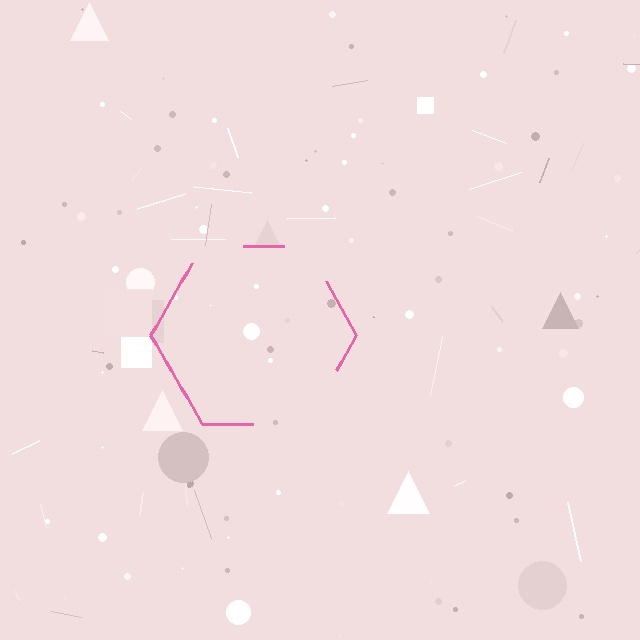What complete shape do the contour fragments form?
The contour fragments form a hexagon.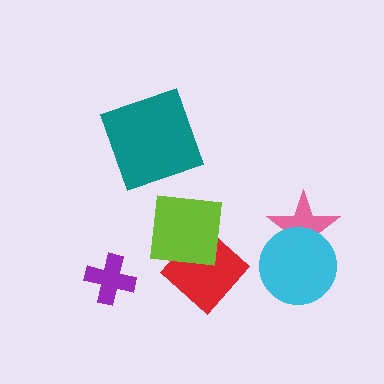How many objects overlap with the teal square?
0 objects overlap with the teal square.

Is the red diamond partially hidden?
Yes, it is partially covered by another shape.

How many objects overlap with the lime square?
1 object overlaps with the lime square.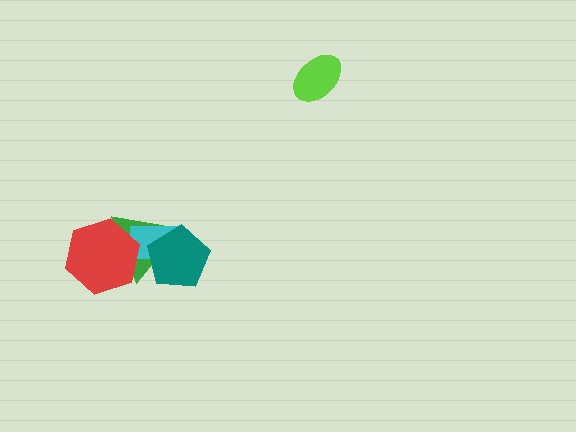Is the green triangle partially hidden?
Yes, it is partially covered by another shape.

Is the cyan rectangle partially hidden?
Yes, it is partially covered by another shape.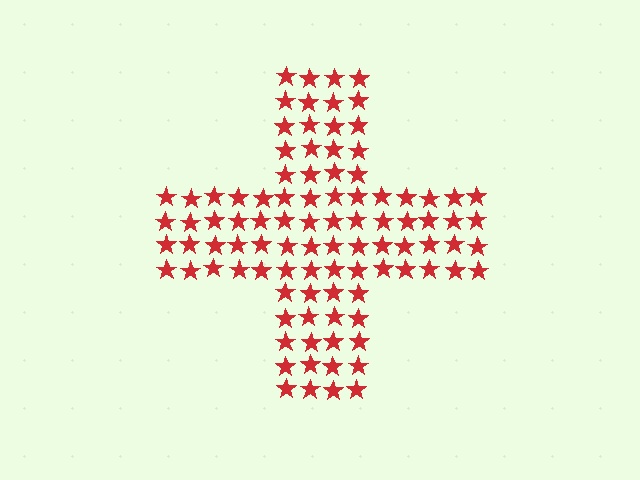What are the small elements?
The small elements are stars.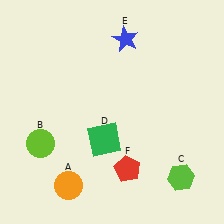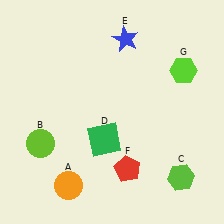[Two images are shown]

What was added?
A lime hexagon (G) was added in Image 2.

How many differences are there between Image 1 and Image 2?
There is 1 difference between the two images.